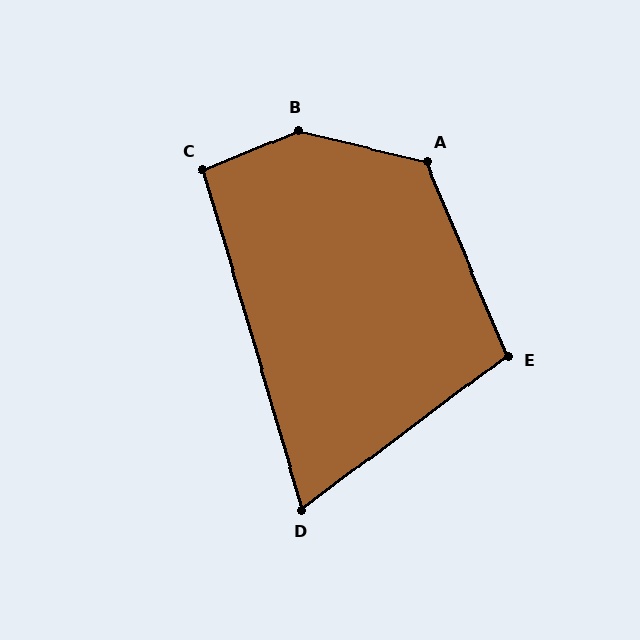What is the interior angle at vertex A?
Approximately 126 degrees (obtuse).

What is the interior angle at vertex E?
Approximately 104 degrees (obtuse).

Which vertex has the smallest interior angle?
D, at approximately 70 degrees.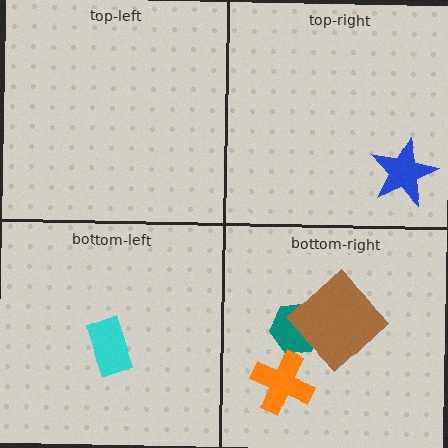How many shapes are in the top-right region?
1.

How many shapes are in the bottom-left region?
1.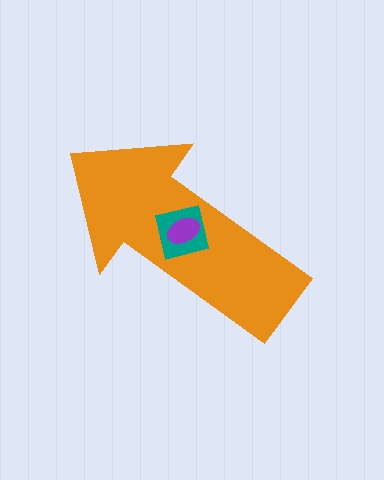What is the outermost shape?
The orange arrow.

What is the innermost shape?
The purple ellipse.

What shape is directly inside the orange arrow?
The teal square.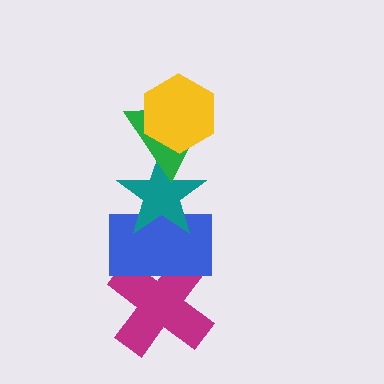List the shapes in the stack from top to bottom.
From top to bottom: the yellow hexagon, the green triangle, the teal star, the blue rectangle, the magenta cross.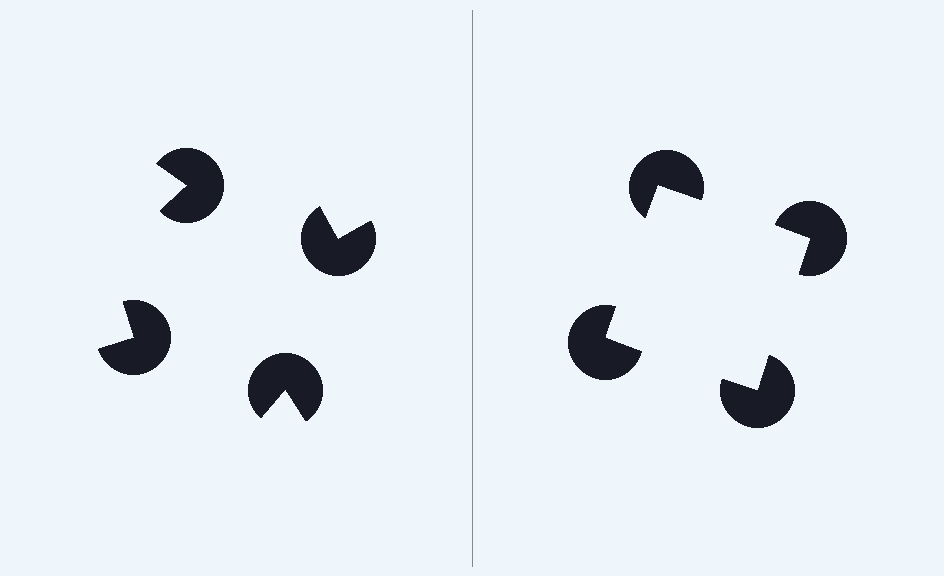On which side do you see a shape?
An illusory square appears on the right side. On the left side the wedge cuts are rotated, so no coherent shape forms.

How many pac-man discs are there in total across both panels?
8 — 4 on each side.